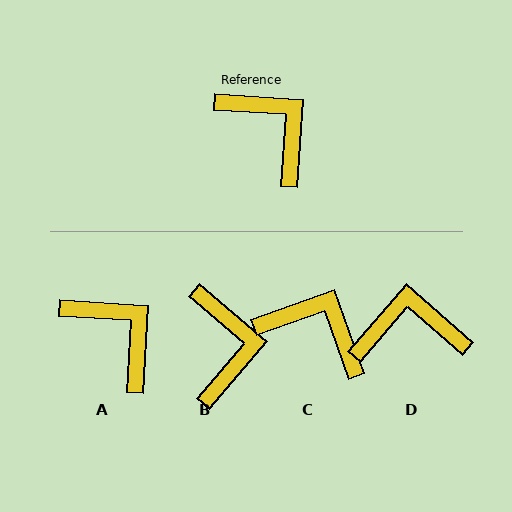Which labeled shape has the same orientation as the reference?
A.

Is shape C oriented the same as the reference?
No, it is off by about 23 degrees.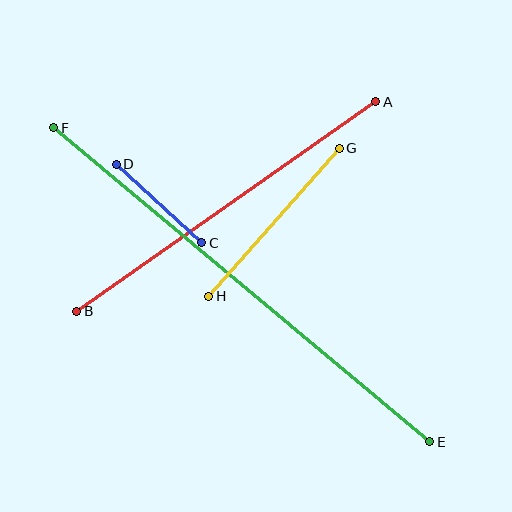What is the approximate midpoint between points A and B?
The midpoint is at approximately (226, 207) pixels.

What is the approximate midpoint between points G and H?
The midpoint is at approximately (274, 222) pixels.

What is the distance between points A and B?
The distance is approximately 365 pixels.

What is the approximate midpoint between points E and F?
The midpoint is at approximately (242, 285) pixels.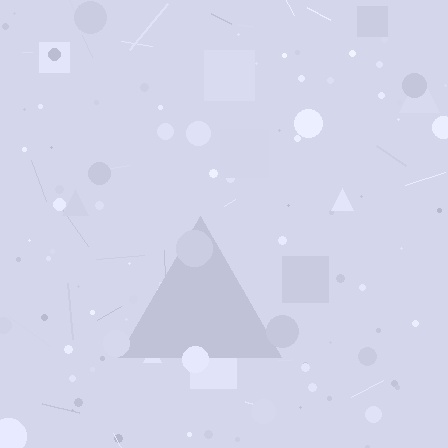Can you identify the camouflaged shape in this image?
The camouflaged shape is a triangle.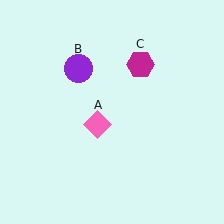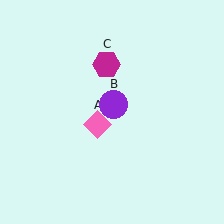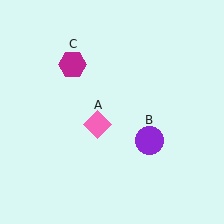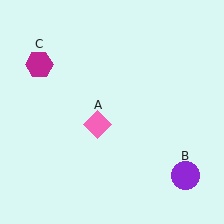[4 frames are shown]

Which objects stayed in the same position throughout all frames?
Pink diamond (object A) remained stationary.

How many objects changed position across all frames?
2 objects changed position: purple circle (object B), magenta hexagon (object C).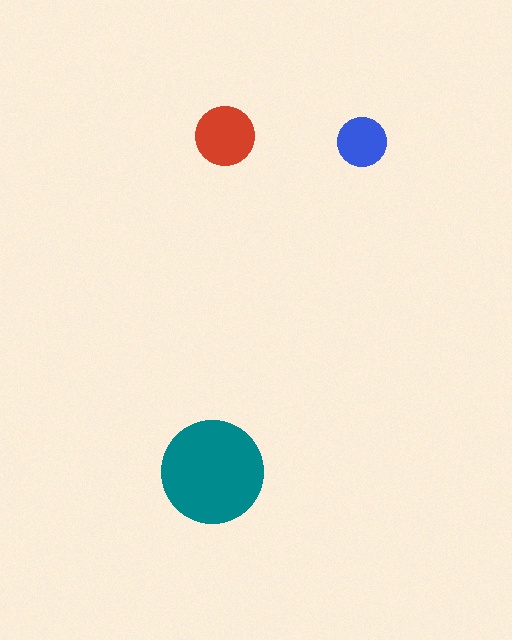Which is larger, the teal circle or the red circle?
The teal one.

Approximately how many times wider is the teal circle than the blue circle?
About 2 times wider.